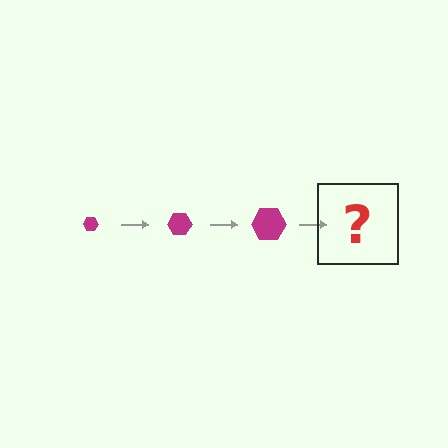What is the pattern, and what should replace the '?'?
The pattern is that the hexagon gets progressively larger each step. The '?' should be a magenta hexagon, larger than the previous one.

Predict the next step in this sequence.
The next step is a magenta hexagon, larger than the previous one.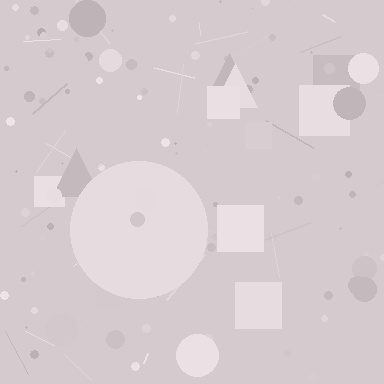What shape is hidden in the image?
A circle is hidden in the image.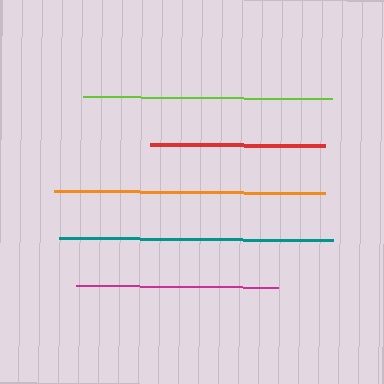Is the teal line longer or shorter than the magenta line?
The teal line is longer than the magenta line.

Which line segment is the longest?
The teal line is the longest at approximately 274 pixels.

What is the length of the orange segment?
The orange segment is approximately 271 pixels long.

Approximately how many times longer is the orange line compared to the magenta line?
The orange line is approximately 1.3 times the length of the magenta line.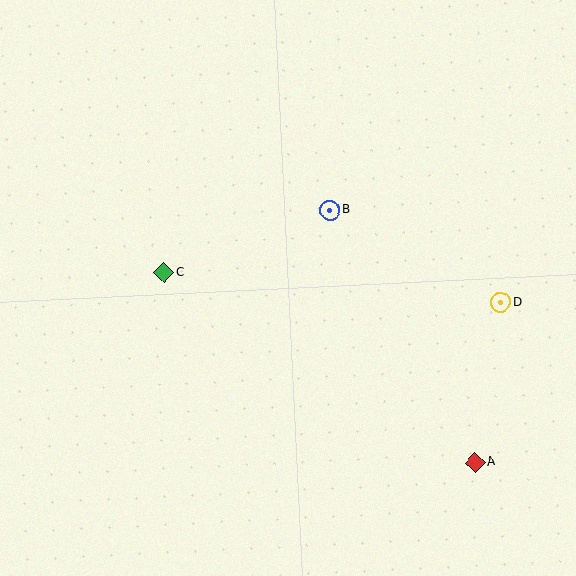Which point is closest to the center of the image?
Point B at (330, 210) is closest to the center.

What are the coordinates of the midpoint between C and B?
The midpoint between C and B is at (247, 241).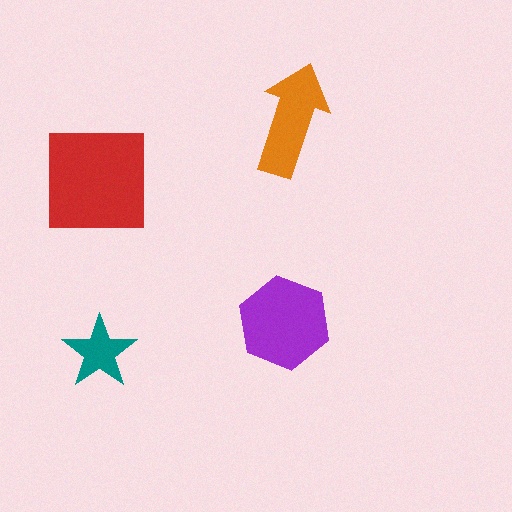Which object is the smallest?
The teal star.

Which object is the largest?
The red square.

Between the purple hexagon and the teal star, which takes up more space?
The purple hexagon.